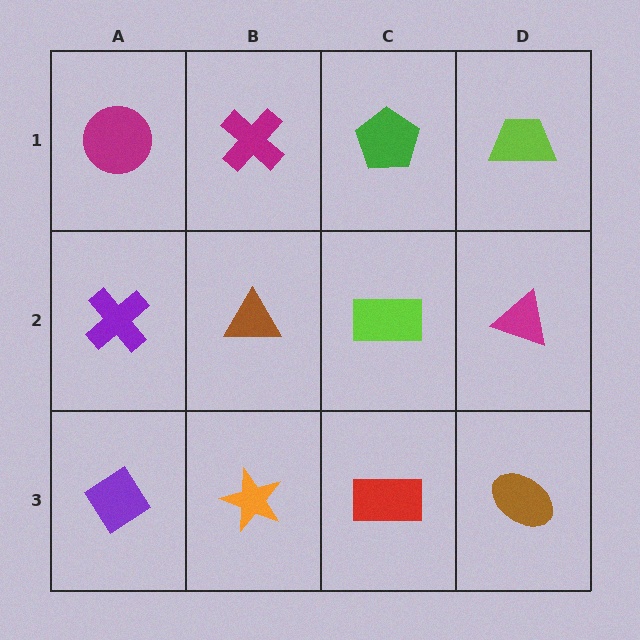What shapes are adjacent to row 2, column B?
A magenta cross (row 1, column B), an orange star (row 3, column B), a purple cross (row 2, column A), a lime rectangle (row 2, column C).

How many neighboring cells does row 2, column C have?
4.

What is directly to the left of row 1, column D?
A green pentagon.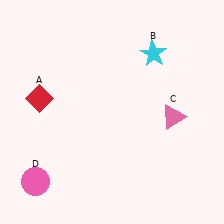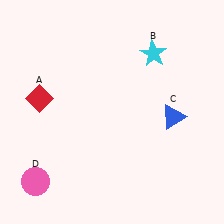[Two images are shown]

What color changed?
The triangle (C) changed from pink in Image 1 to blue in Image 2.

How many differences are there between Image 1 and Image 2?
There is 1 difference between the two images.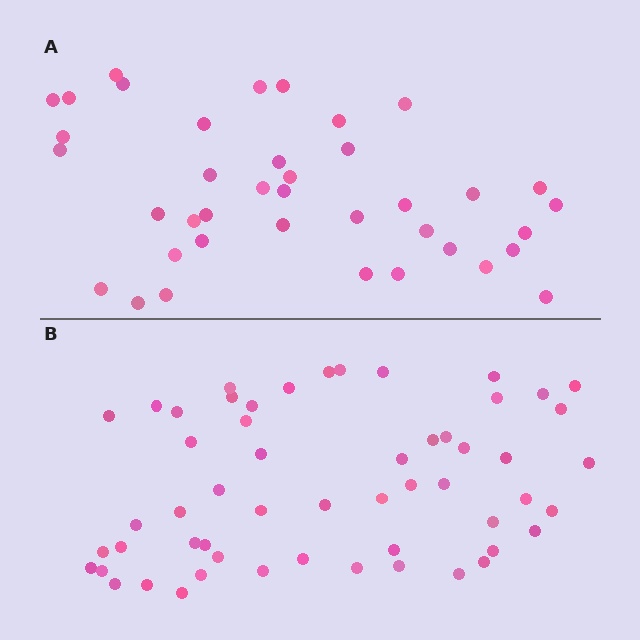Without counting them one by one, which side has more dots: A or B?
Region B (the bottom region) has more dots.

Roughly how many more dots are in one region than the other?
Region B has approximately 15 more dots than region A.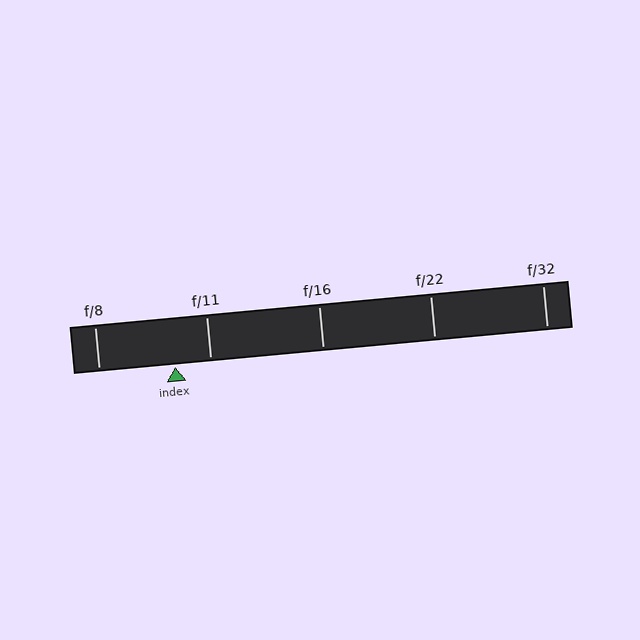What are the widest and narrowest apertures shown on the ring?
The widest aperture shown is f/8 and the narrowest is f/32.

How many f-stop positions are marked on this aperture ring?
There are 5 f-stop positions marked.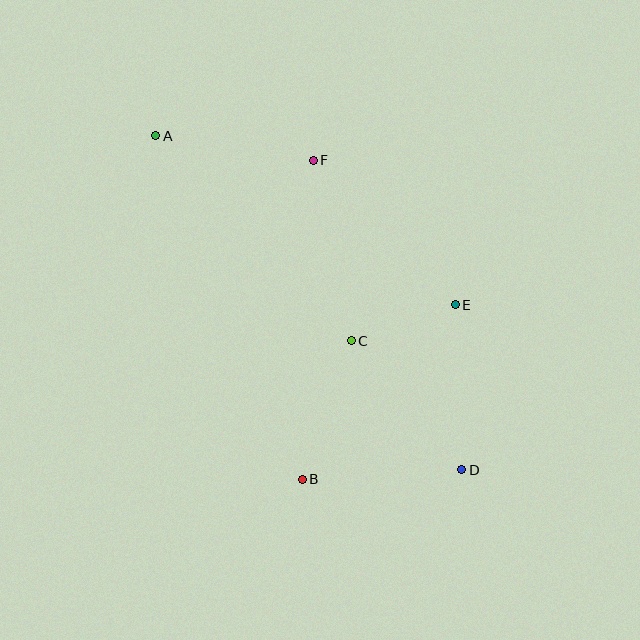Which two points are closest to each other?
Points C and E are closest to each other.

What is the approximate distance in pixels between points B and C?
The distance between B and C is approximately 147 pixels.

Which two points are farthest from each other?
Points A and D are farthest from each other.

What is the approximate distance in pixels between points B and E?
The distance between B and E is approximately 232 pixels.